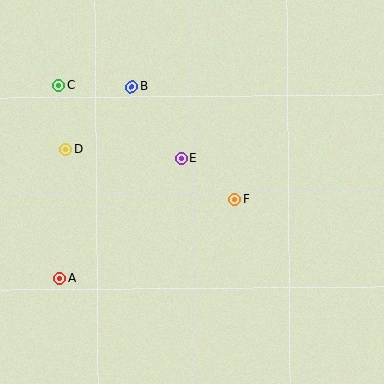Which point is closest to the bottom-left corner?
Point A is closest to the bottom-left corner.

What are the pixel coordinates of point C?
Point C is at (59, 85).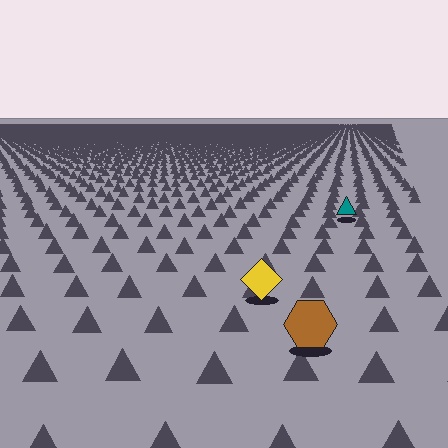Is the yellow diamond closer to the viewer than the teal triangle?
Yes. The yellow diamond is closer — you can tell from the texture gradient: the ground texture is coarser near it.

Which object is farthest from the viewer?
The teal triangle is farthest from the viewer. It appears smaller and the ground texture around it is denser.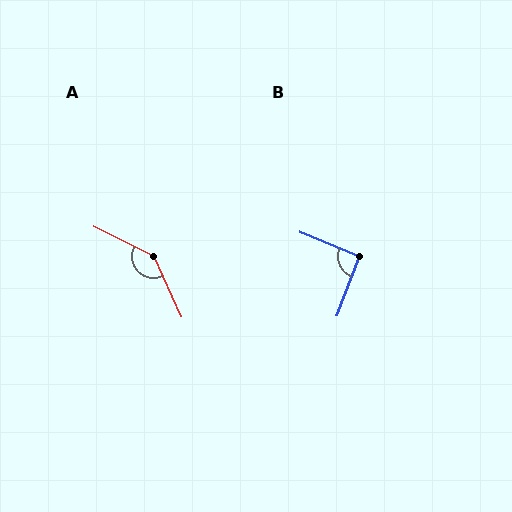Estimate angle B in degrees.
Approximately 92 degrees.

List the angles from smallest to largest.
B (92°), A (140°).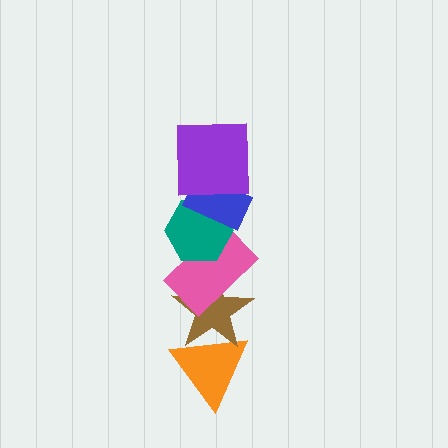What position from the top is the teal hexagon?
The teal hexagon is 3rd from the top.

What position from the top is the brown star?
The brown star is 5th from the top.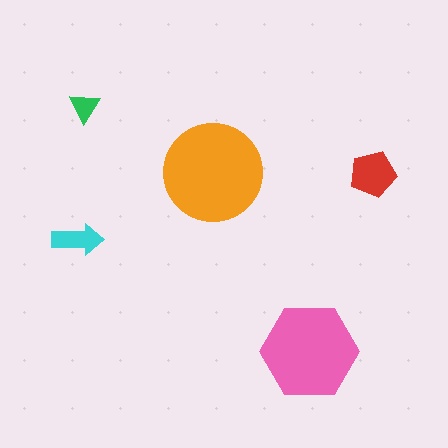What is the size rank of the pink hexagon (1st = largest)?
2nd.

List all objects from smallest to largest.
The green triangle, the cyan arrow, the red pentagon, the pink hexagon, the orange circle.